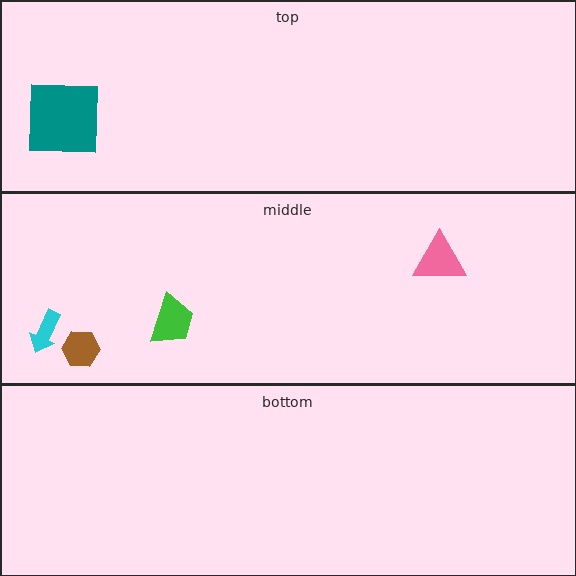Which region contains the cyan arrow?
The middle region.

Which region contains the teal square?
The top region.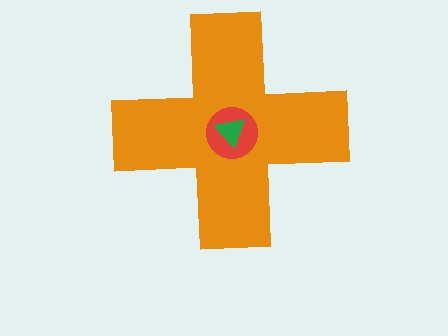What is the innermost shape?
The green triangle.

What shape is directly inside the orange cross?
The red circle.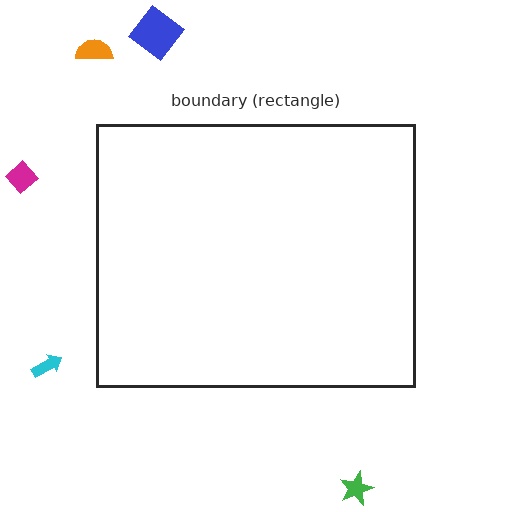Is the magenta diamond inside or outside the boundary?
Outside.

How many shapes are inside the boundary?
0 inside, 5 outside.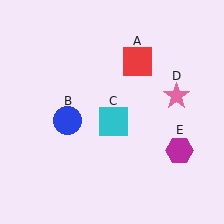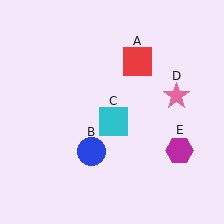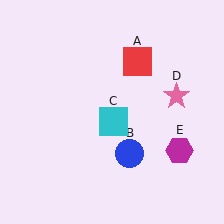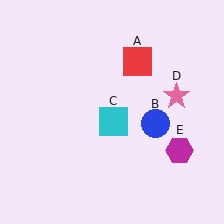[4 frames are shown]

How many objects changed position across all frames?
1 object changed position: blue circle (object B).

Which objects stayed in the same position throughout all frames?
Red square (object A) and cyan square (object C) and pink star (object D) and magenta hexagon (object E) remained stationary.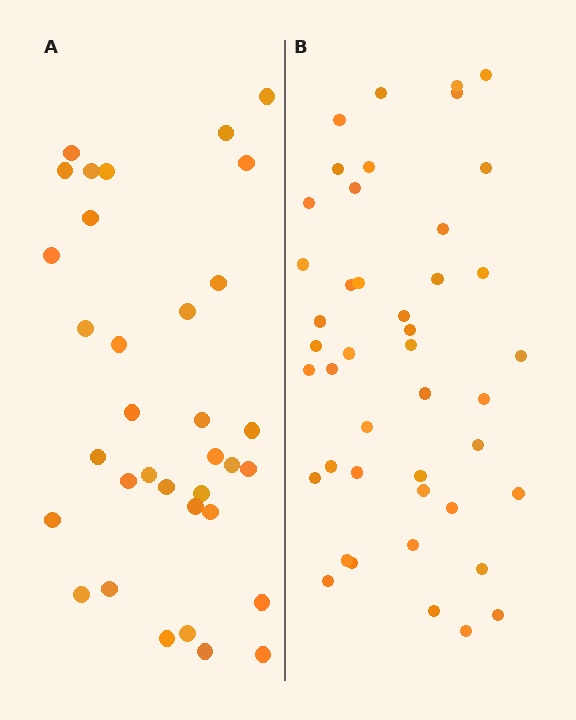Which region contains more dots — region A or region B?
Region B (the right region) has more dots.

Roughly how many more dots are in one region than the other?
Region B has roughly 10 or so more dots than region A.